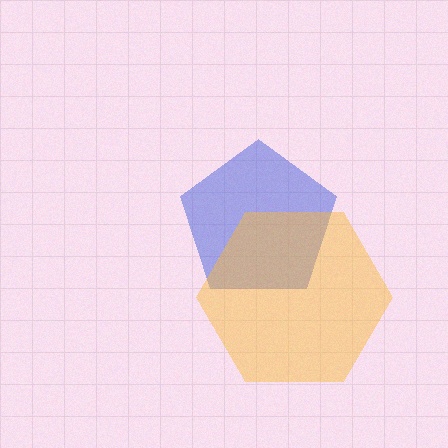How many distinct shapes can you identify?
There are 2 distinct shapes: a blue pentagon, a yellow hexagon.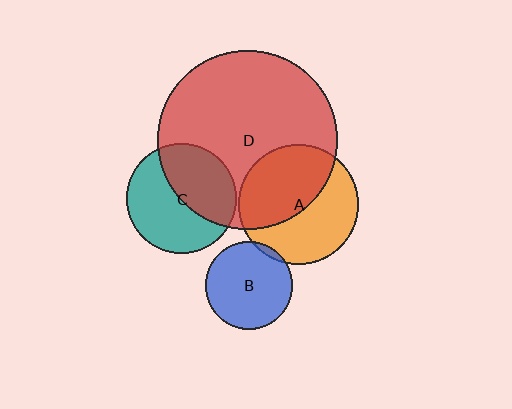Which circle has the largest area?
Circle D (red).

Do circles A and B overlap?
Yes.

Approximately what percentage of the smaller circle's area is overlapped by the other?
Approximately 5%.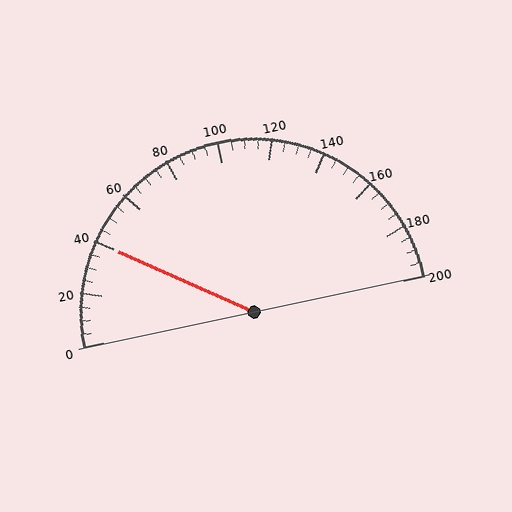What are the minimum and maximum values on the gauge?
The gauge ranges from 0 to 200.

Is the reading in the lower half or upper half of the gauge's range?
The reading is in the lower half of the range (0 to 200).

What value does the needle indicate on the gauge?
The needle indicates approximately 40.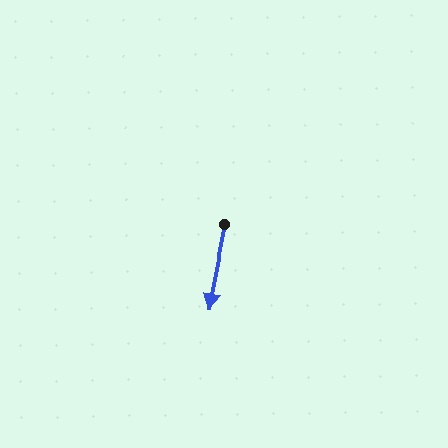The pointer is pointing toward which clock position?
Roughly 6 o'clock.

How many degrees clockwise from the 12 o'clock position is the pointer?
Approximately 191 degrees.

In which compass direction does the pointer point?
South.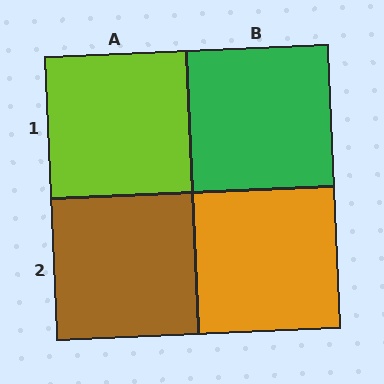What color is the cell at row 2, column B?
Orange.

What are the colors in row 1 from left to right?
Lime, green.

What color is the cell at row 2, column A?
Brown.